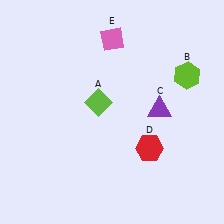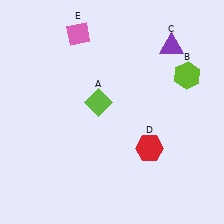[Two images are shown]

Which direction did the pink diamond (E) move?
The pink diamond (E) moved left.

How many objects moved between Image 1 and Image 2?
2 objects moved between the two images.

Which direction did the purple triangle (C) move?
The purple triangle (C) moved up.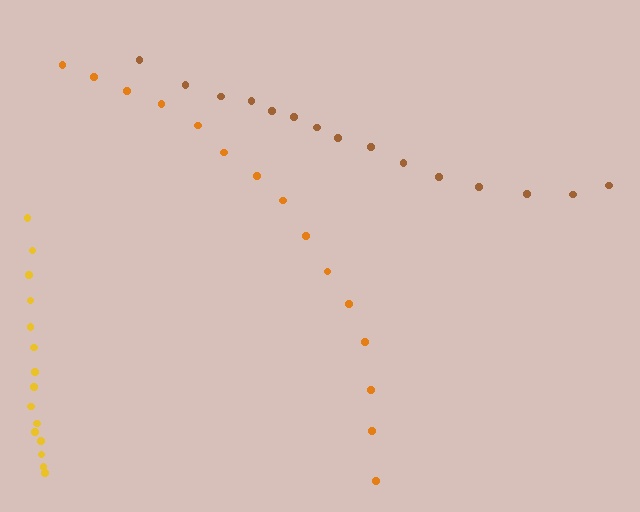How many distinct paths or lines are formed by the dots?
There are 3 distinct paths.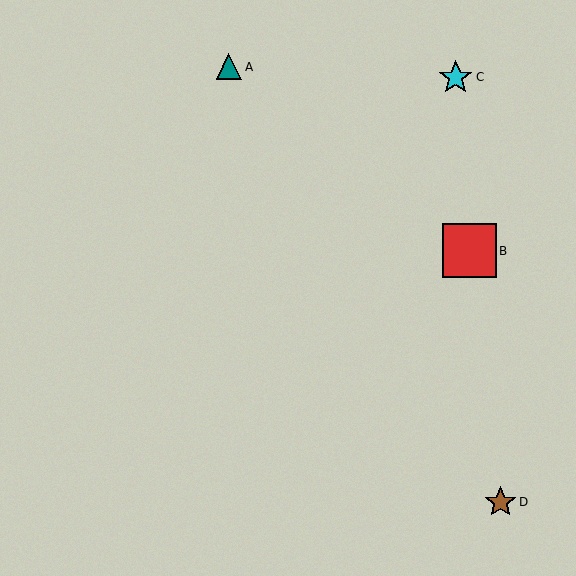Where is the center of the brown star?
The center of the brown star is at (500, 502).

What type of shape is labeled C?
Shape C is a cyan star.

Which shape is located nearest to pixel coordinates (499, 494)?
The brown star (labeled D) at (500, 502) is nearest to that location.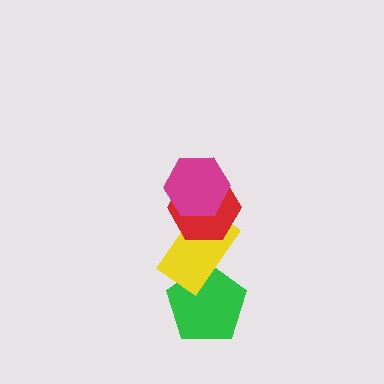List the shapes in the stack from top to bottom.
From top to bottom: the magenta hexagon, the red hexagon, the yellow rectangle, the green pentagon.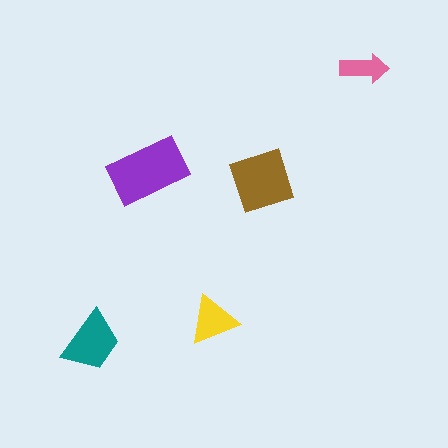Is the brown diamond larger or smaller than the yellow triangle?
Larger.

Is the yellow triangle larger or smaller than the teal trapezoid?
Smaller.